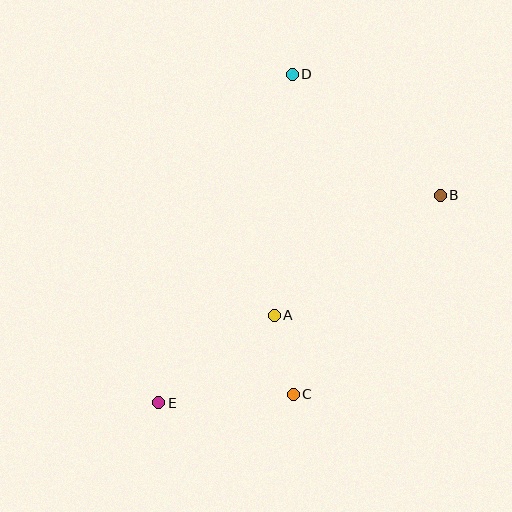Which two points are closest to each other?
Points A and C are closest to each other.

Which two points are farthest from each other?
Points D and E are farthest from each other.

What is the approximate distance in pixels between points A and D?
The distance between A and D is approximately 242 pixels.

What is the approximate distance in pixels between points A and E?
The distance between A and E is approximately 145 pixels.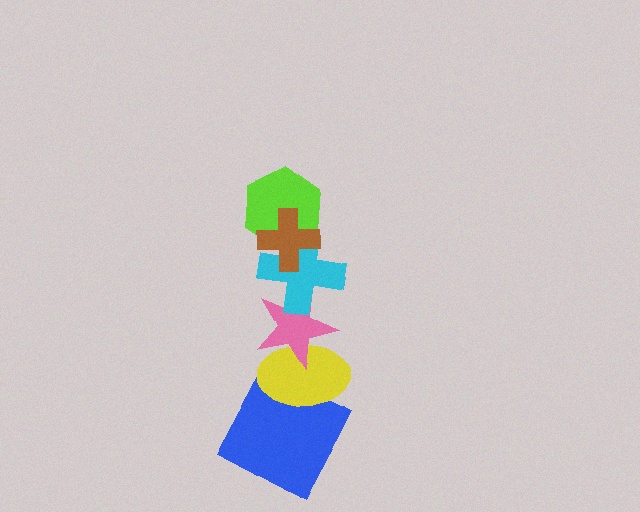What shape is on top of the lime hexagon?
The brown cross is on top of the lime hexagon.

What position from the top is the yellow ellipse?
The yellow ellipse is 5th from the top.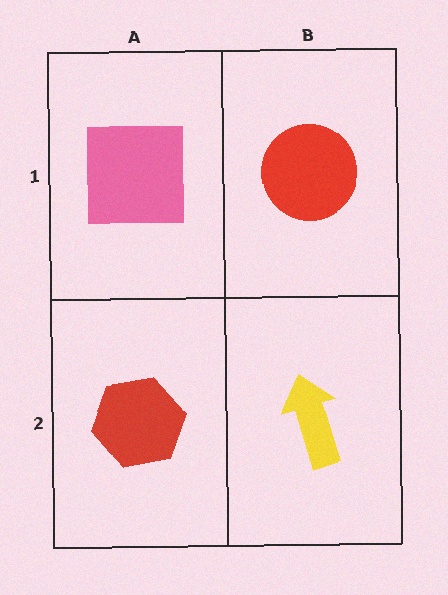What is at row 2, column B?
A yellow arrow.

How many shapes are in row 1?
2 shapes.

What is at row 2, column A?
A red hexagon.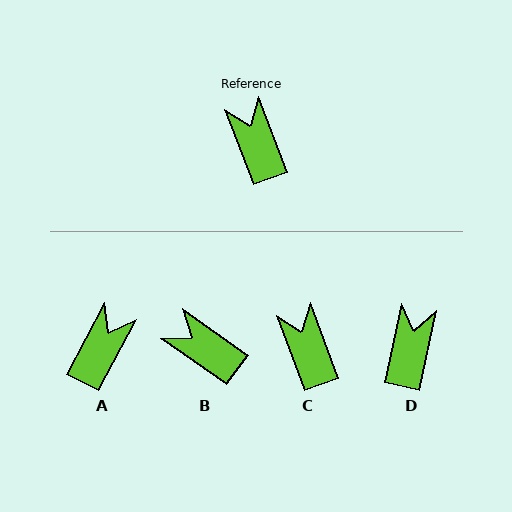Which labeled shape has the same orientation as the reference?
C.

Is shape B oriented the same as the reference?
No, it is off by about 34 degrees.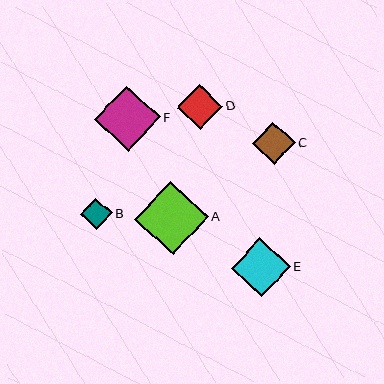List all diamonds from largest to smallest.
From largest to smallest: A, F, E, D, C, B.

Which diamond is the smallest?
Diamond B is the smallest with a size of approximately 31 pixels.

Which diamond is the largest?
Diamond A is the largest with a size of approximately 73 pixels.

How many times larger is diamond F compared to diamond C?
Diamond F is approximately 1.5 times the size of diamond C.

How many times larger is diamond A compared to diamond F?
Diamond A is approximately 1.1 times the size of diamond F.